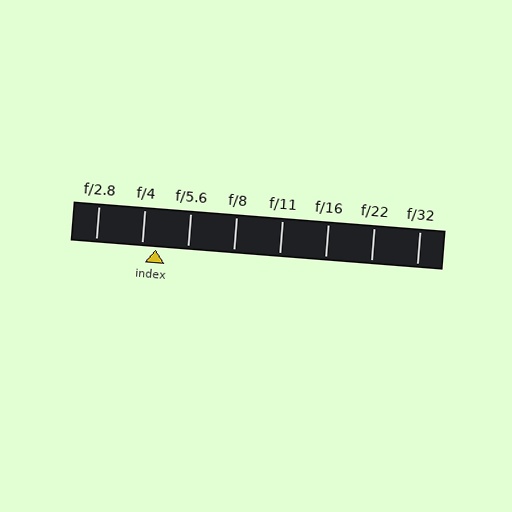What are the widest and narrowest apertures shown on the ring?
The widest aperture shown is f/2.8 and the narrowest is f/32.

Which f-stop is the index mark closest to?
The index mark is closest to f/4.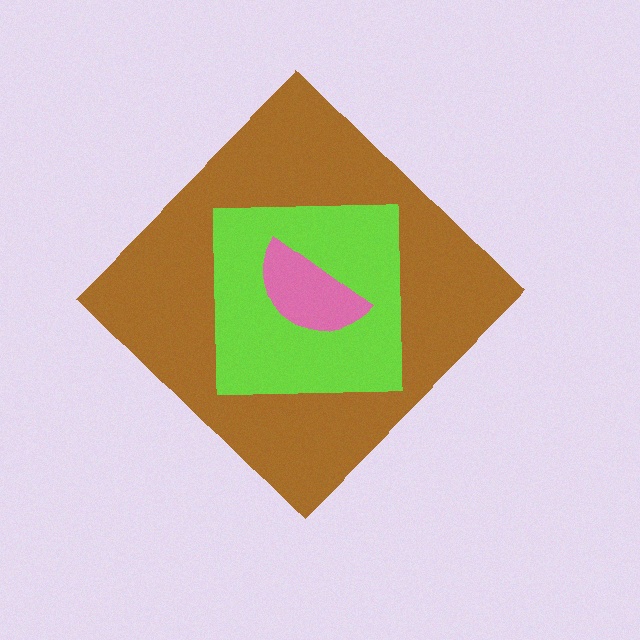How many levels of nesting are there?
3.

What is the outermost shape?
The brown diamond.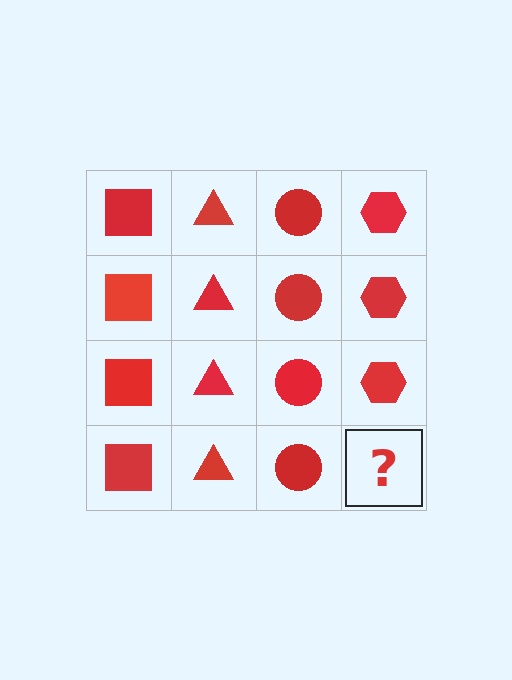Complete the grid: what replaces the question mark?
The question mark should be replaced with a red hexagon.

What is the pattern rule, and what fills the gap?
The rule is that each column has a consistent shape. The gap should be filled with a red hexagon.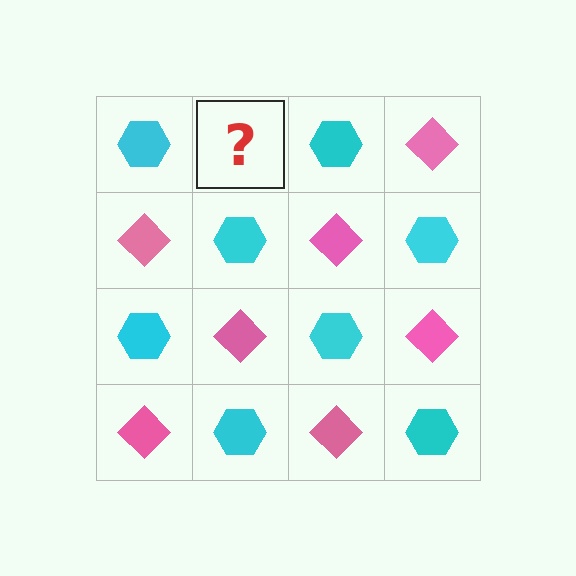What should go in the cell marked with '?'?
The missing cell should contain a pink diamond.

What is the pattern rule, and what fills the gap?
The rule is that it alternates cyan hexagon and pink diamond in a checkerboard pattern. The gap should be filled with a pink diamond.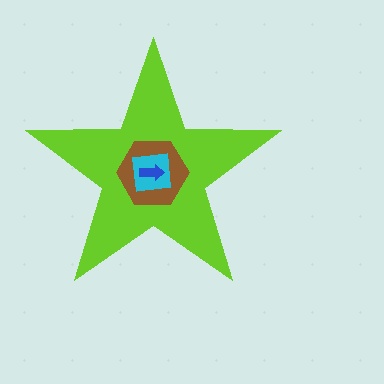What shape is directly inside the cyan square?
The blue arrow.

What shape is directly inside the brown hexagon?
The cyan square.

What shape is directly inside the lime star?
The brown hexagon.